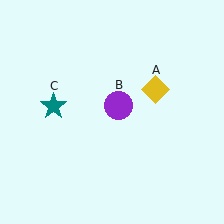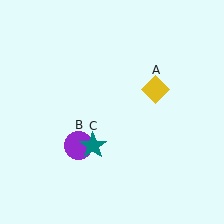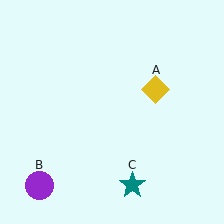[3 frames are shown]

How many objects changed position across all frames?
2 objects changed position: purple circle (object B), teal star (object C).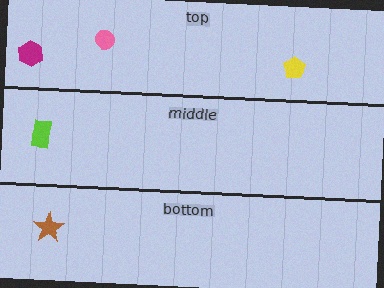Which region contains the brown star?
The bottom region.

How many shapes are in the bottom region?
1.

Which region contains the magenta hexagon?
The top region.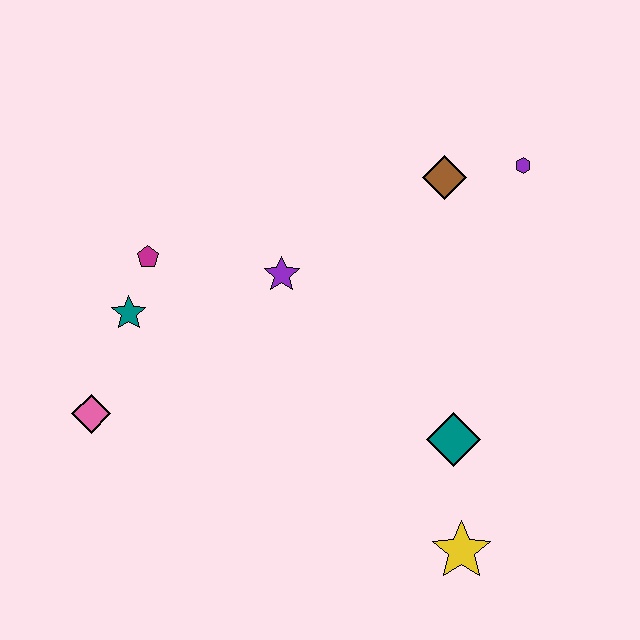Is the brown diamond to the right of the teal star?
Yes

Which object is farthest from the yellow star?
The magenta pentagon is farthest from the yellow star.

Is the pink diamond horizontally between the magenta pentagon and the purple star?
No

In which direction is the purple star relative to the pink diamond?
The purple star is to the right of the pink diamond.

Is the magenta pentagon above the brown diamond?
No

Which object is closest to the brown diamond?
The purple hexagon is closest to the brown diamond.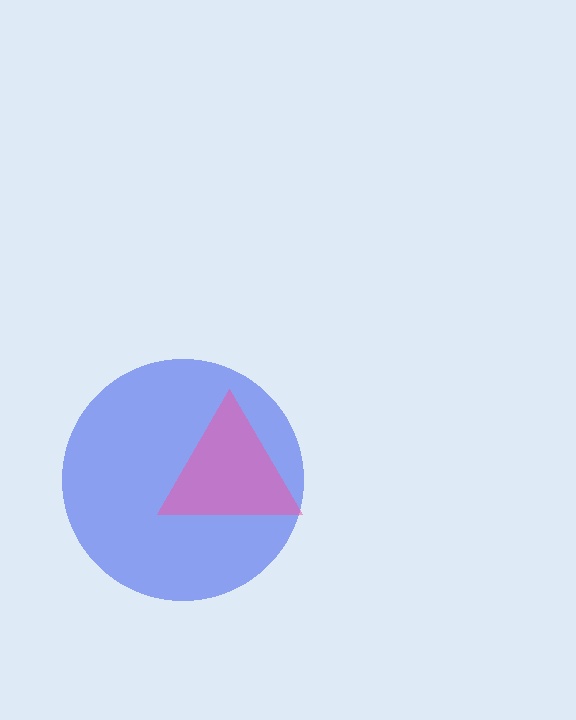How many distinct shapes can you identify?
There are 2 distinct shapes: a blue circle, a pink triangle.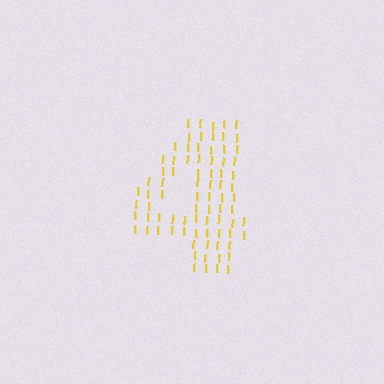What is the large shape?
The large shape is the digit 4.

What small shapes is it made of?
It is made of small letter I's.